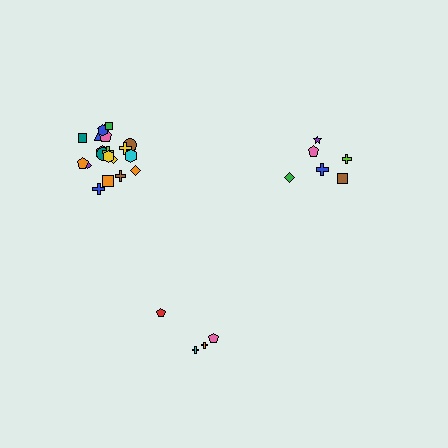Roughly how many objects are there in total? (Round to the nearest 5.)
Roughly 30 objects in total.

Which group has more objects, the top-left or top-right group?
The top-left group.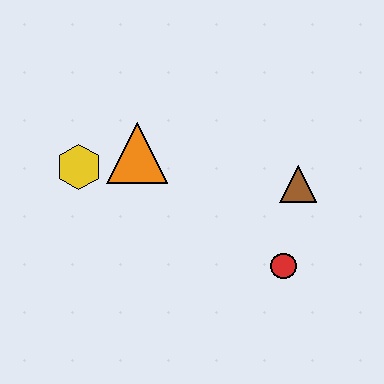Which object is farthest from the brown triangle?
The yellow hexagon is farthest from the brown triangle.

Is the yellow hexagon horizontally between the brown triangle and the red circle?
No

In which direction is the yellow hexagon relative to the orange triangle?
The yellow hexagon is to the left of the orange triangle.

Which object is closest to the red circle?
The brown triangle is closest to the red circle.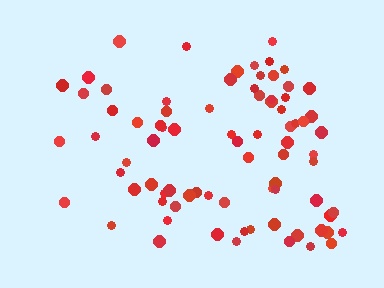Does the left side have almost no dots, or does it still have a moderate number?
Still a moderate number, just noticeably fewer than the right.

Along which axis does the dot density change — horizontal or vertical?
Horizontal.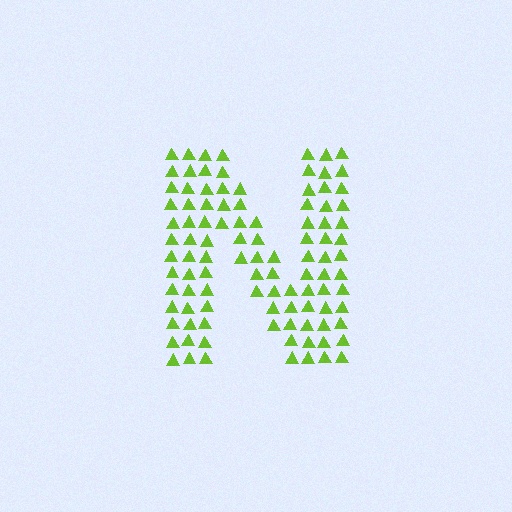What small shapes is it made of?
It is made of small triangles.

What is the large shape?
The large shape is the letter N.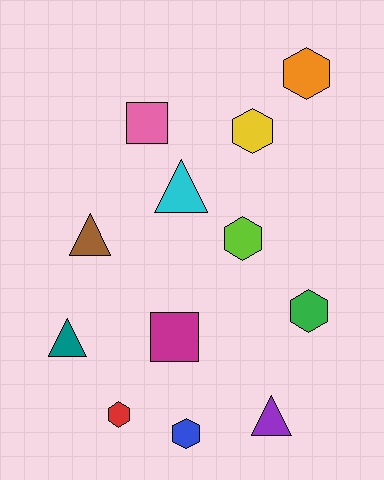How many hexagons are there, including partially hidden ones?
There are 6 hexagons.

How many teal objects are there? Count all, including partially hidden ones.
There is 1 teal object.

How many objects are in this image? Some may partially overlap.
There are 12 objects.